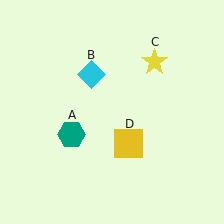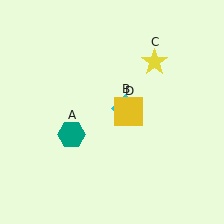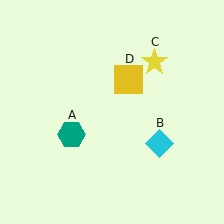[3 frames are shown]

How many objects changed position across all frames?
2 objects changed position: cyan diamond (object B), yellow square (object D).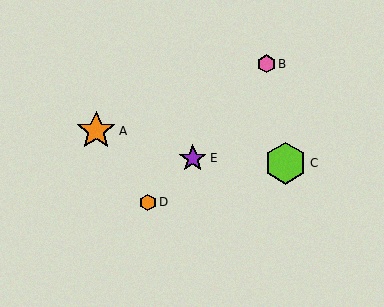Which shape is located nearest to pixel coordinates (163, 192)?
The orange hexagon (labeled D) at (148, 202) is nearest to that location.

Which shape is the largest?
The lime hexagon (labeled C) is the largest.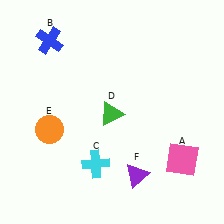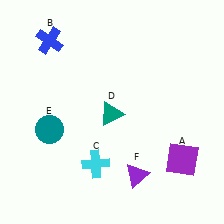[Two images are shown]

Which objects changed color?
A changed from pink to purple. D changed from green to teal. E changed from orange to teal.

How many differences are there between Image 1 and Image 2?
There are 3 differences between the two images.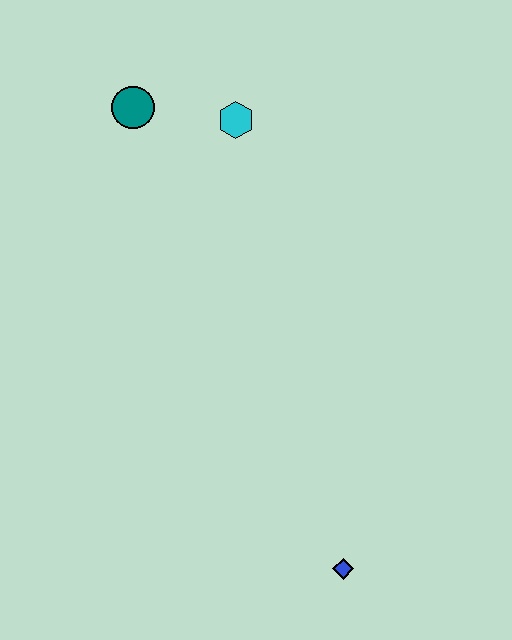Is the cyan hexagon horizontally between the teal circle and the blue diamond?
Yes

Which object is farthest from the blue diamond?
The teal circle is farthest from the blue diamond.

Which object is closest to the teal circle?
The cyan hexagon is closest to the teal circle.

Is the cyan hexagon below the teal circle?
Yes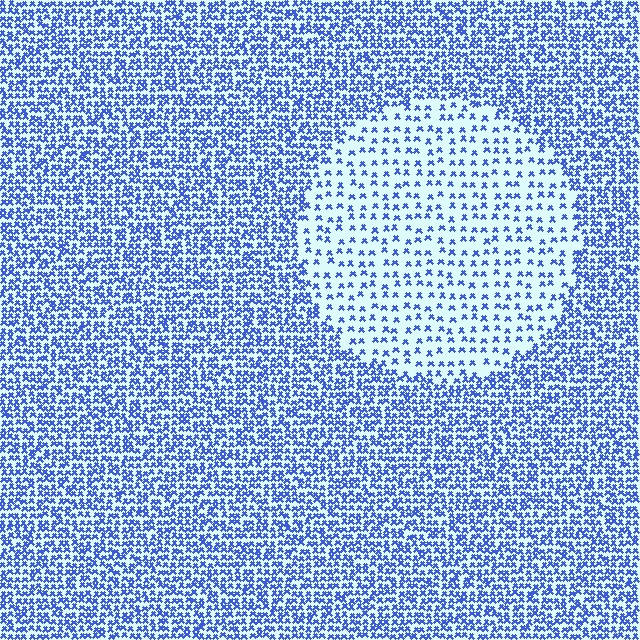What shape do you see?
I see a circle.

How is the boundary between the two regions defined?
The boundary is defined by a change in element density (approximately 2.5x ratio). All elements are the same color, size, and shape.